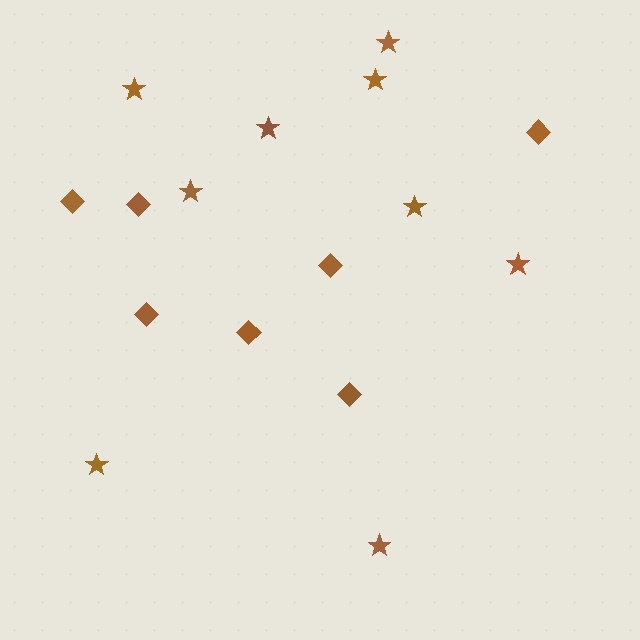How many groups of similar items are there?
There are 2 groups: one group of stars (9) and one group of diamonds (7).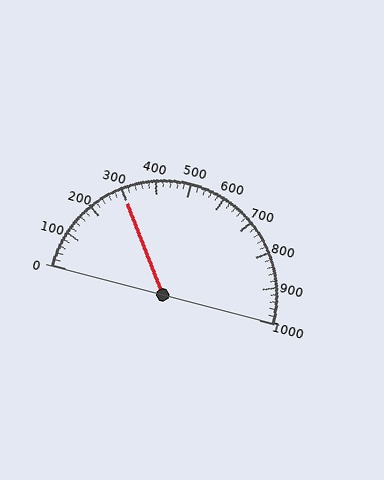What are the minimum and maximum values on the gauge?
The gauge ranges from 0 to 1000.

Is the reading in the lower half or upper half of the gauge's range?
The reading is in the lower half of the range (0 to 1000).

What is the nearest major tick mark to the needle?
The nearest major tick mark is 300.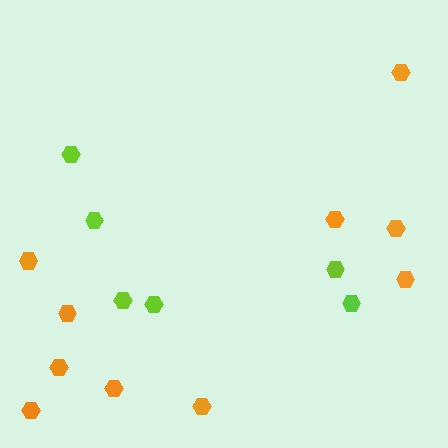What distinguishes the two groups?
There are 2 groups: one group of lime hexagons (6) and one group of orange hexagons (10).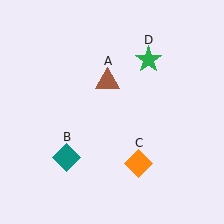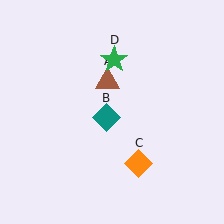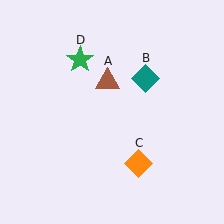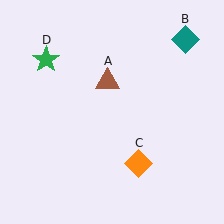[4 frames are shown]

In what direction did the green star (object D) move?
The green star (object D) moved left.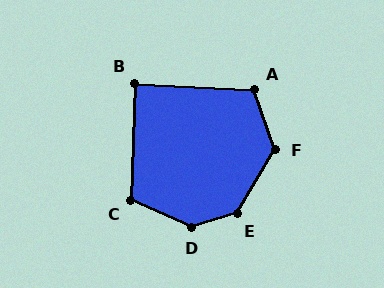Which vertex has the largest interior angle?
D, at approximately 140 degrees.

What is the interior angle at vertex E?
Approximately 136 degrees (obtuse).